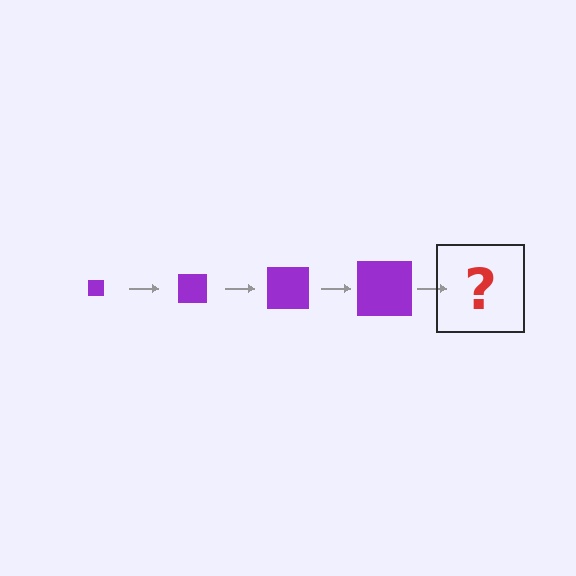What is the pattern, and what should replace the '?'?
The pattern is that the square gets progressively larger each step. The '?' should be a purple square, larger than the previous one.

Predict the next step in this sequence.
The next step is a purple square, larger than the previous one.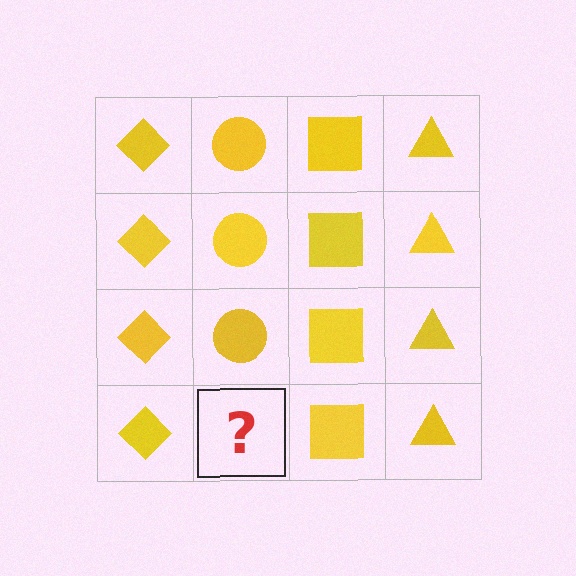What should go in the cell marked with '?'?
The missing cell should contain a yellow circle.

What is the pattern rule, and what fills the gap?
The rule is that each column has a consistent shape. The gap should be filled with a yellow circle.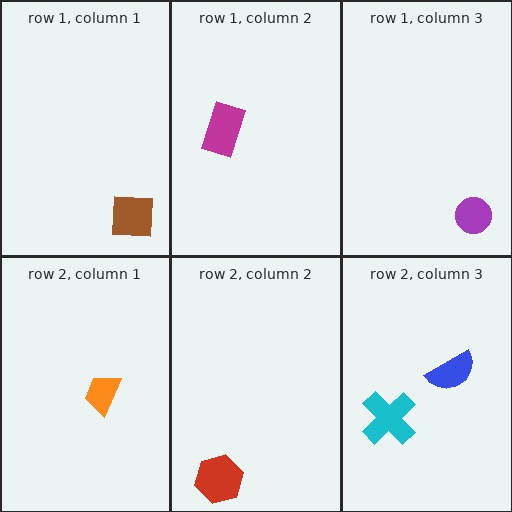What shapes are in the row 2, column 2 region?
The red hexagon.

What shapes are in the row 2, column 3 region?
The cyan cross, the blue semicircle.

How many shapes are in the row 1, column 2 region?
1.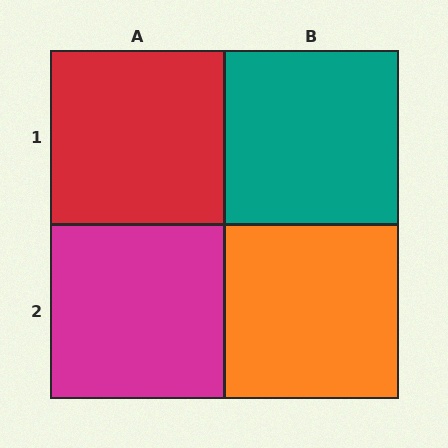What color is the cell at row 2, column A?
Magenta.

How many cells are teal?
1 cell is teal.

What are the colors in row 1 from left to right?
Red, teal.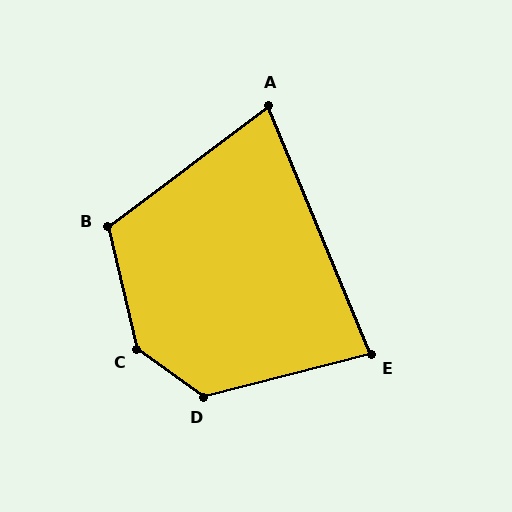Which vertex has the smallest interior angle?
A, at approximately 75 degrees.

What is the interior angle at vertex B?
Approximately 114 degrees (obtuse).